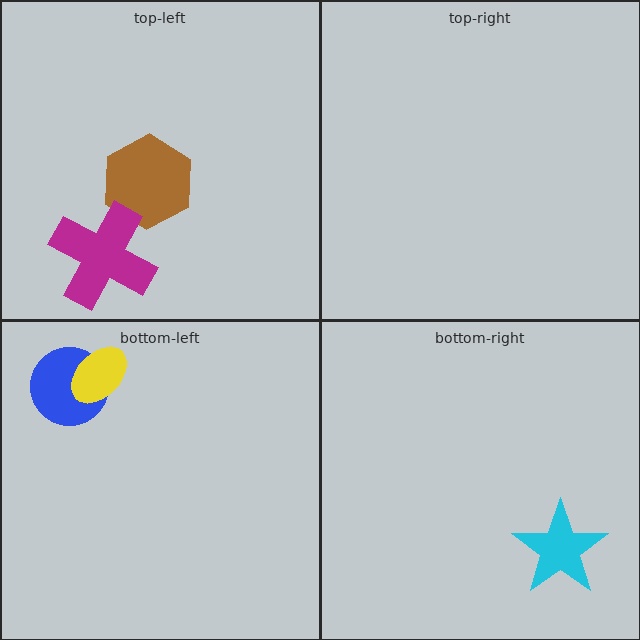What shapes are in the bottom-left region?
The pink arrow, the blue circle, the yellow ellipse.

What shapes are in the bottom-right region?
The cyan star.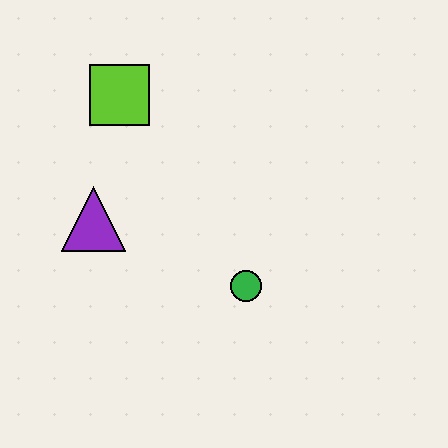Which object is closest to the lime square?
The purple triangle is closest to the lime square.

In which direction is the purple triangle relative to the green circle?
The purple triangle is to the left of the green circle.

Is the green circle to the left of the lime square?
No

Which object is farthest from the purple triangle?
The green circle is farthest from the purple triangle.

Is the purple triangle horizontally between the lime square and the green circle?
No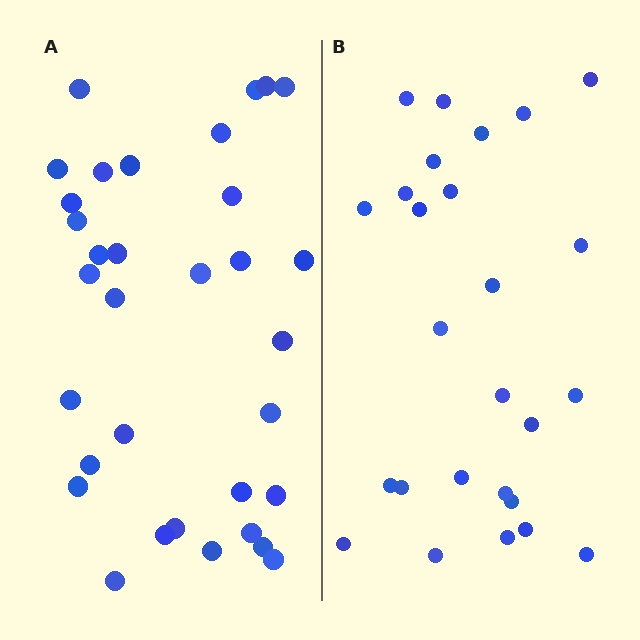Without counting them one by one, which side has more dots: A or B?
Region A (the left region) has more dots.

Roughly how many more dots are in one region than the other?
Region A has roughly 8 or so more dots than region B.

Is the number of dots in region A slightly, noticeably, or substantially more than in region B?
Region A has noticeably more, but not dramatically so. The ratio is roughly 1.3 to 1.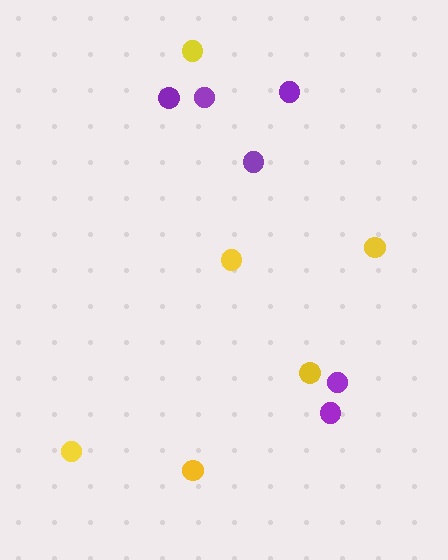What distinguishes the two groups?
There are 2 groups: one group of yellow circles (6) and one group of purple circles (6).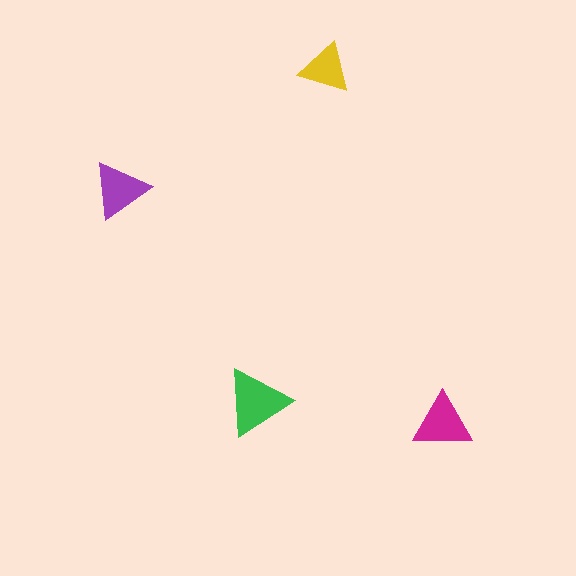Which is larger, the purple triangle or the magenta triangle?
The magenta one.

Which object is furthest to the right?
The magenta triangle is rightmost.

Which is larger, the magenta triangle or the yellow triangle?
The magenta one.